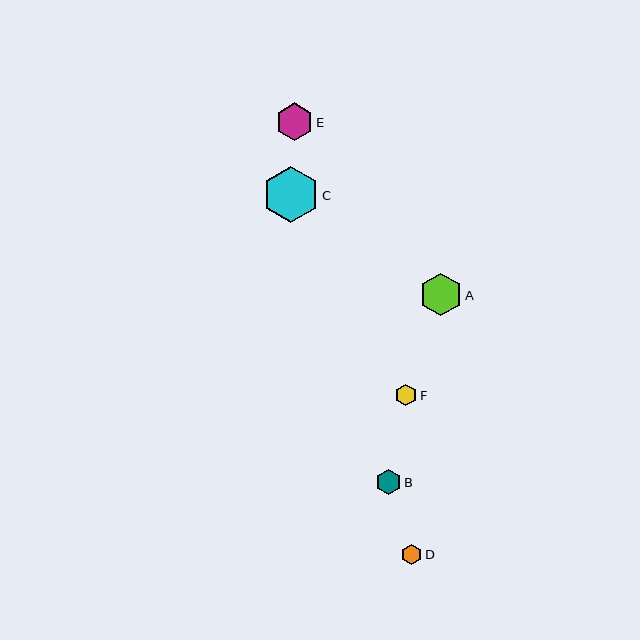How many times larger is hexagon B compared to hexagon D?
Hexagon B is approximately 1.3 times the size of hexagon D.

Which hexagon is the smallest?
Hexagon D is the smallest with a size of approximately 20 pixels.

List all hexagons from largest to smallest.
From largest to smallest: C, A, E, B, F, D.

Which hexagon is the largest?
Hexagon C is the largest with a size of approximately 56 pixels.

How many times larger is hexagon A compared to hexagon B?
Hexagon A is approximately 1.6 times the size of hexagon B.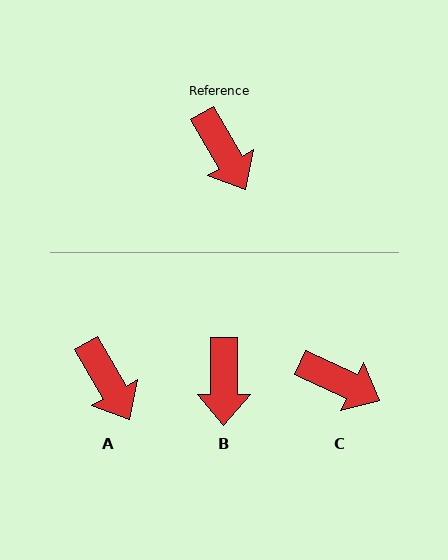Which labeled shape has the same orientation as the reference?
A.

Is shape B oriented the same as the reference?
No, it is off by about 30 degrees.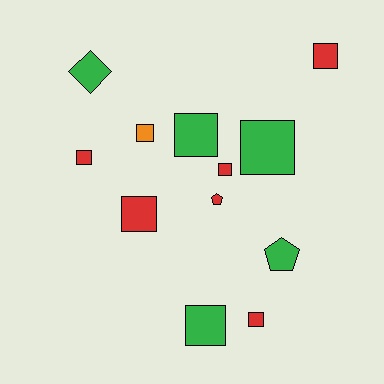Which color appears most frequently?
Red, with 6 objects.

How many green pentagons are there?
There is 1 green pentagon.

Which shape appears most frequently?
Square, with 9 objects.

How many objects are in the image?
There are 12 objects.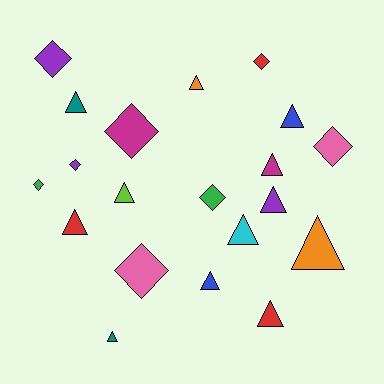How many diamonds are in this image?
There are 8 diamonds.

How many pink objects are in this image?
There are 2 pink objects.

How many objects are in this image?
There are 20 objects.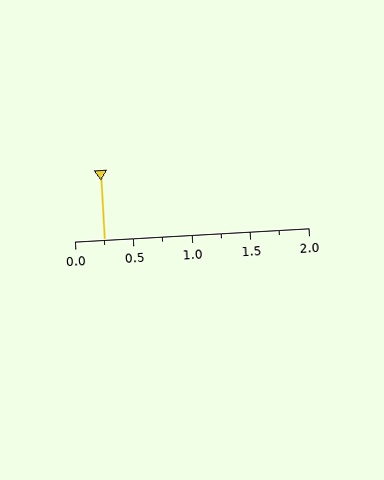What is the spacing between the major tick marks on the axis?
The major ticks are spaced 0.5 apart.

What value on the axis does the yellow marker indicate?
The marker indicates approximately 0.25.